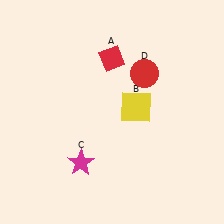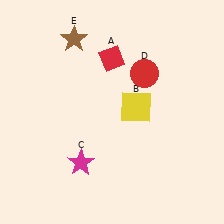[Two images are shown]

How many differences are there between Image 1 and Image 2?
There is 1 difference between the two images.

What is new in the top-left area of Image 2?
A brown star (E) was added in the top-left area of Image 2.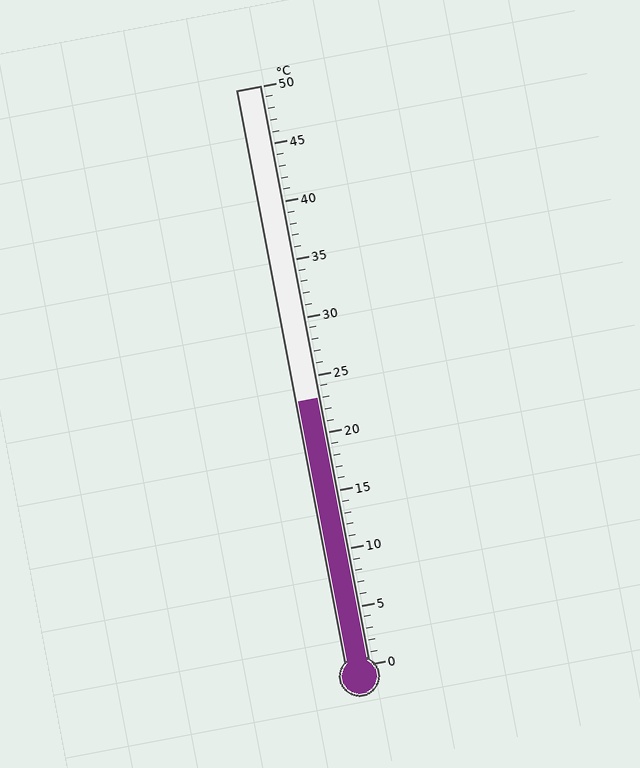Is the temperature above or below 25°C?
The temperature is below 25°C.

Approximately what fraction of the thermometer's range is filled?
The thermometer is filled to approximately 45% of its range.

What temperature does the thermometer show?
The thermometer shows approximately 23°C.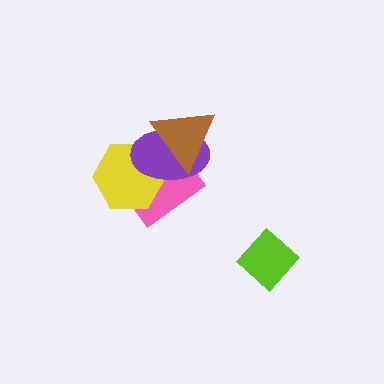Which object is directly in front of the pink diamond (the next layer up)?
The yellow hexagon is directly in front of the pink diamond.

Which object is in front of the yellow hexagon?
The purple ellipse is in front of the yellow hexagon.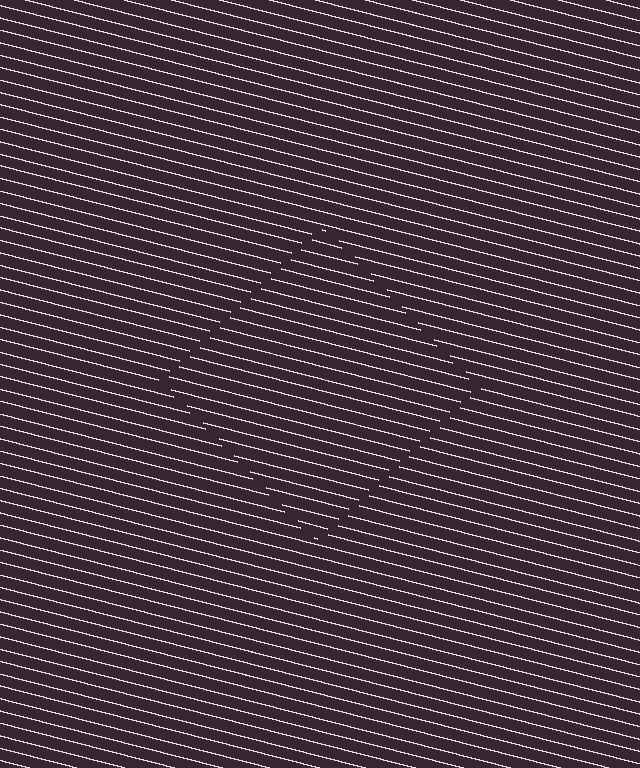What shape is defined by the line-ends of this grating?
An illusory square. The interior of the shape contains the same grating, shifted by half a period — the contour is defined by the phase discontinuity where line-ends from the inner and outer gratings abut.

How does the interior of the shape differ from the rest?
The interior of the shape contains the same grating, shifted by half a period — the contour is defined by the phase discontinuity where line-ends from the inner and outer gratings abut.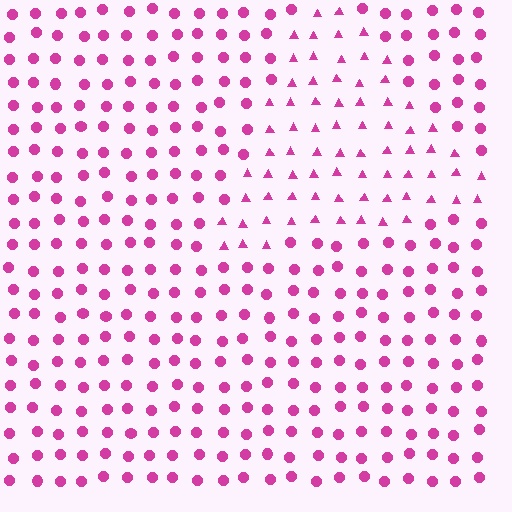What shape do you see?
I see a triangle.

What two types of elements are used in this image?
The image uses triangles inside the triangle region and circles outside it.